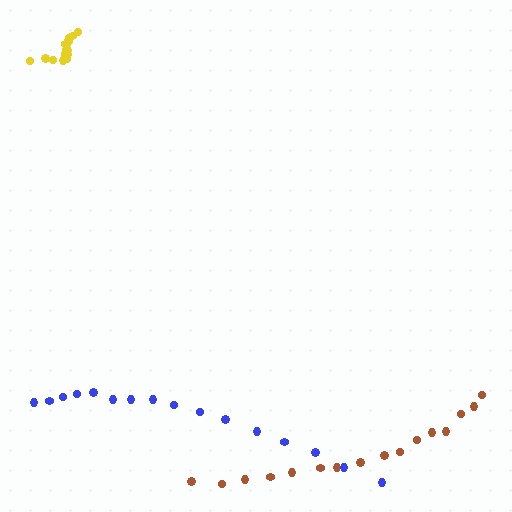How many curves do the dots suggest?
There are 3 distinct paths.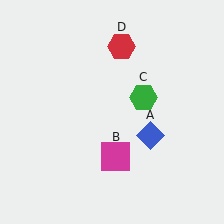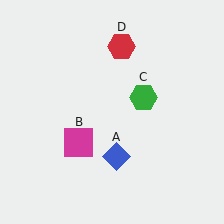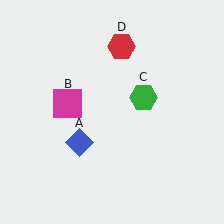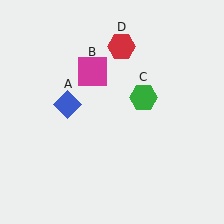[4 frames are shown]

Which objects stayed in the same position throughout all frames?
Green hexagon (object C) and red hexagon (object D) remained stationary.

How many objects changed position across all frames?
2 objects changed position: blue diamond (object A), magenta square (object B).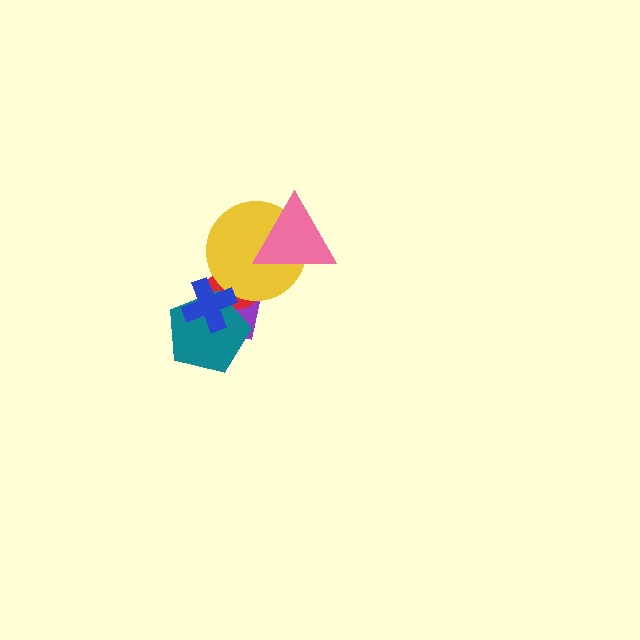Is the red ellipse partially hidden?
Yes, it is partially covered by another shape.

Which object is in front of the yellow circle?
The pink triangle is in front of the yellow circle.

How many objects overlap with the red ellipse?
4 objects overlap with the red ellipse.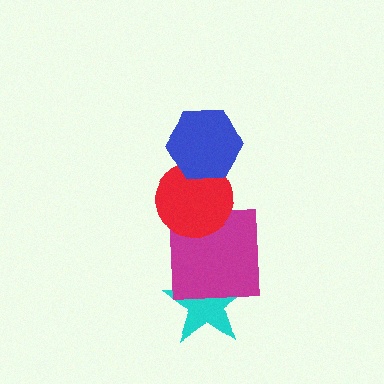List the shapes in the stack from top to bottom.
From top to bottom: the blue hexagon, the red circle, the magenta square, the cyan star.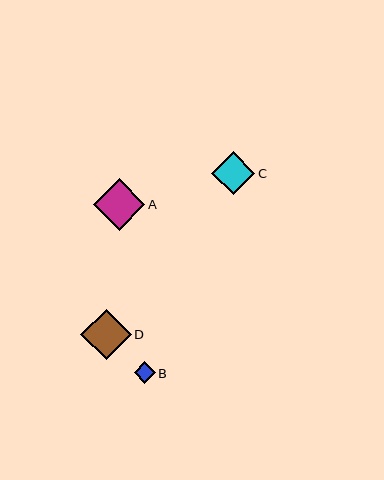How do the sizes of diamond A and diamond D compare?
Diamond A and diamond D are approximately the same size.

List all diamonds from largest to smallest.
From largest to smallest: A, D, C, B.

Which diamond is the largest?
Diamond A is the largest with a size of approximately 52 pixels.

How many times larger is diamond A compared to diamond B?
Diamond A is approximately 2.4 times the size of diamond B.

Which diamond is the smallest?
Diamond B is the smallest with a size of approximately 21 pixels.